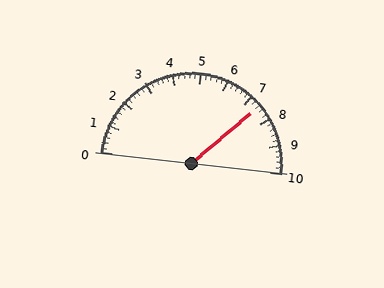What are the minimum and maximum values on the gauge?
The gauge ranges from 0 to 10.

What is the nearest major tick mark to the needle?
The nearest major tick mark is 7.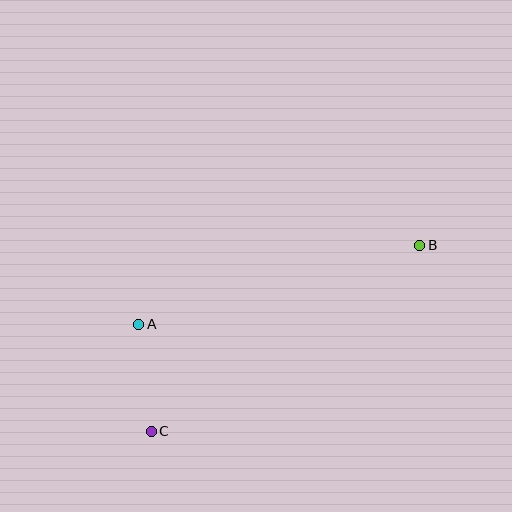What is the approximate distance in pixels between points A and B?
The distance between A and B is approximately 292 pixels.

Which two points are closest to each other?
Points A and C are closest to each other.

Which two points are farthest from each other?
Points B and C are farthest from each other.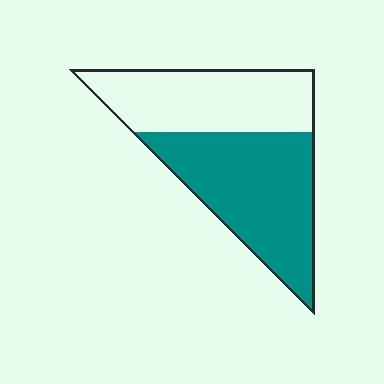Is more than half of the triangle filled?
Yes.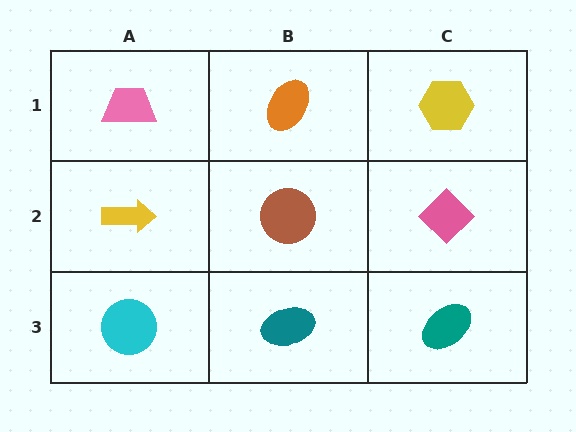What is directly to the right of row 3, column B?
A teal ellipse.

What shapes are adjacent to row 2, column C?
A yellow hexagon (row 1, column C), a teal ellipse (row 3, column C), a brown circle (row 2, column B).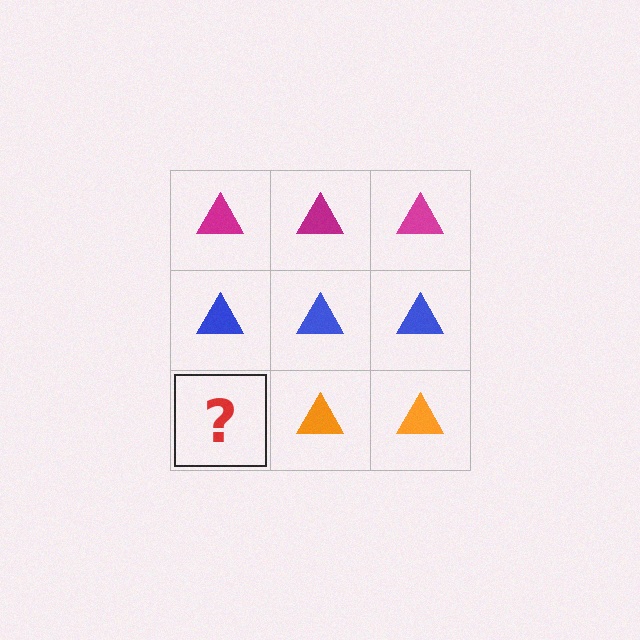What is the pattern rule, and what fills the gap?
The rule is that each row has a consistent color. The gap should be filled with an orange triangle.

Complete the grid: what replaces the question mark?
The question mark should be replaced with an orange triangle.